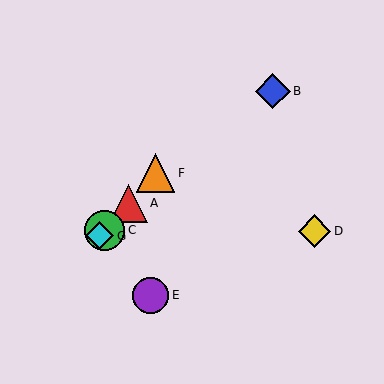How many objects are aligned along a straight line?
4 objects (A, C, F, G) are aligned along a straight line.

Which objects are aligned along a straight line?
Objects A, C, F, G are aligned along a straight line.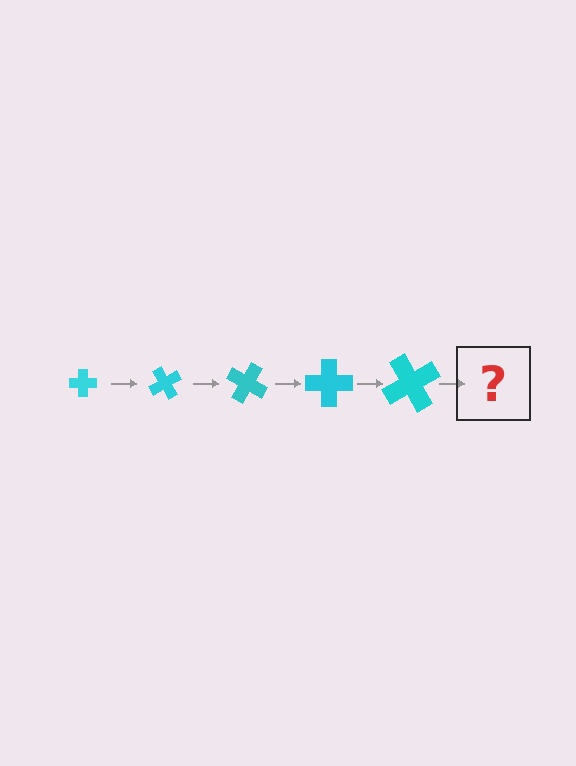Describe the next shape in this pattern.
It should be a cross, larger than the previous one and rotated 300 degrees from the start.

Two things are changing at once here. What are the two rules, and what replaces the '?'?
The two rules are that the cross grows larger each step and it rotates 60 degrees each step. The '?' should be a cross, larger than the previous one and rotated 300 degrees from the start.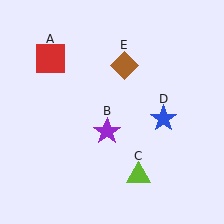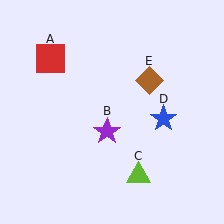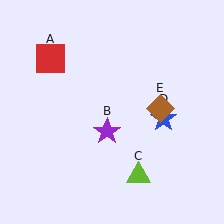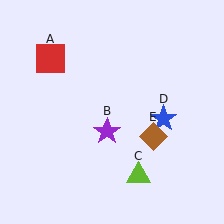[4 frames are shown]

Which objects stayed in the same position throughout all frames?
Red square (object A) and purple star (object B) and lime triangle (object C) and blue star (object D) remained stationary.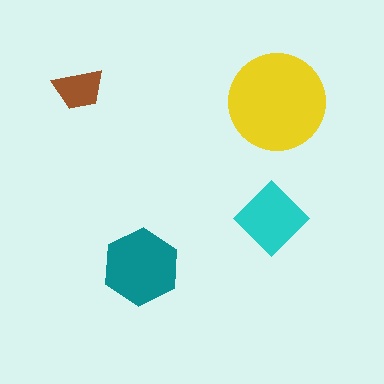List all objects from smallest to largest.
The brown trapezoid, the cyan diamond, the teal hexagon, the yellow circle.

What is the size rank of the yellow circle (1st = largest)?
1st.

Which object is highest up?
The brown trapezoid is topmost.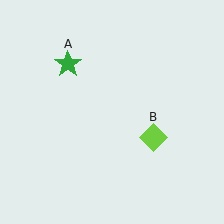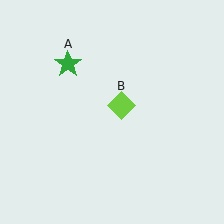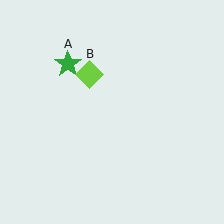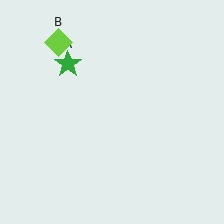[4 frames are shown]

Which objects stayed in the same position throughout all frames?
Green star (object A) remained stationary.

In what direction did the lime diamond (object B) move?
The lime diamond (object B) moved up and to the left.